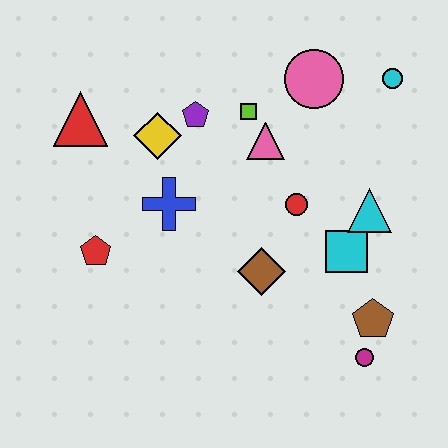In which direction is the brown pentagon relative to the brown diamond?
The brown pentagon is to the right of the brown diamond.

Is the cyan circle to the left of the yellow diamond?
No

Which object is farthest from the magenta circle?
The red triangle is farthest from the magenta circle.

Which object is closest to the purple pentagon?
The yellow diamond is closest to the purple pentagon.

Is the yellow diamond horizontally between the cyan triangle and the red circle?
No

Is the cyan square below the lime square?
Yes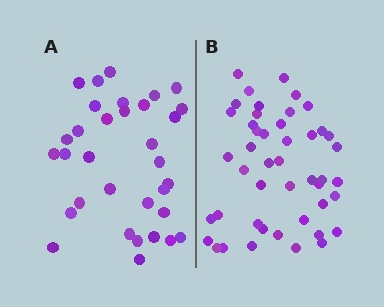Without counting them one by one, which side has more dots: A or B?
Region B (the right region) has more dots.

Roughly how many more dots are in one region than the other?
Region B has approximately 15 more dots than region A.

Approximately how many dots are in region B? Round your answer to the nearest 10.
About 50 dots. (The exact count is 46, which rounds to 50.)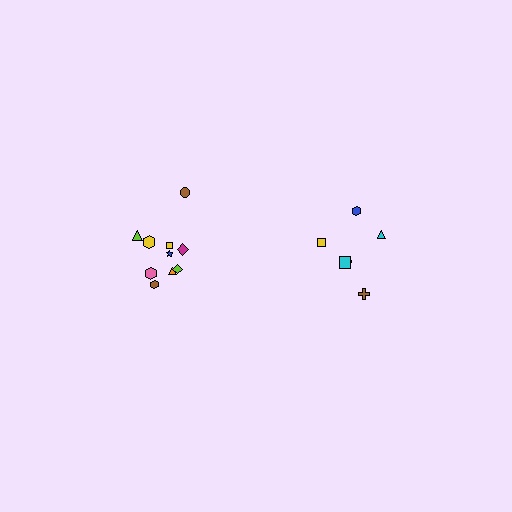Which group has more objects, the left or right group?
The left group.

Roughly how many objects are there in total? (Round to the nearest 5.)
Roughly 15 objects in total.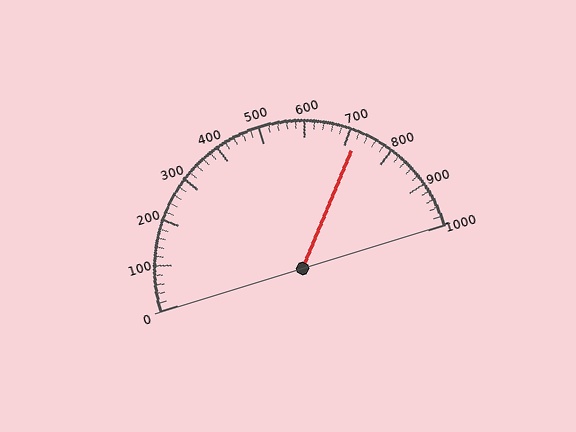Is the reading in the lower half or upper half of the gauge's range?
The reading is in the upper half of the range (0 to 1000).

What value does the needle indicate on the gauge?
The needle indicates approximately 720.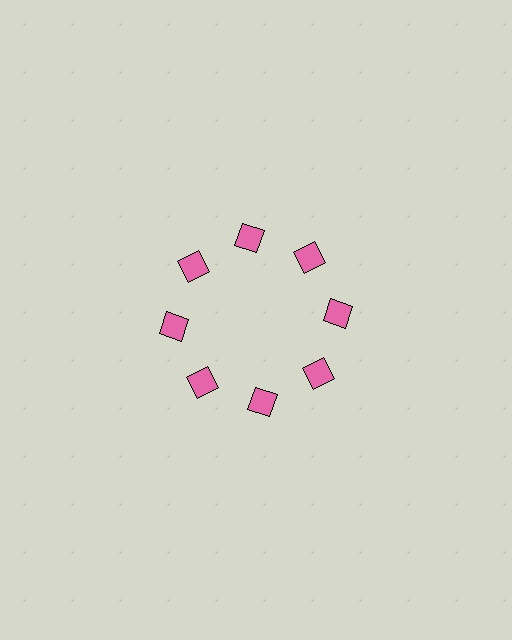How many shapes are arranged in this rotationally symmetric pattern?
There are 8 shapes, arranged in 8 groups of 1.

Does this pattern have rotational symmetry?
Yes, this pattern has 8-fold rotational symmetry. It looks the same after rotating 45 degrees around the center.